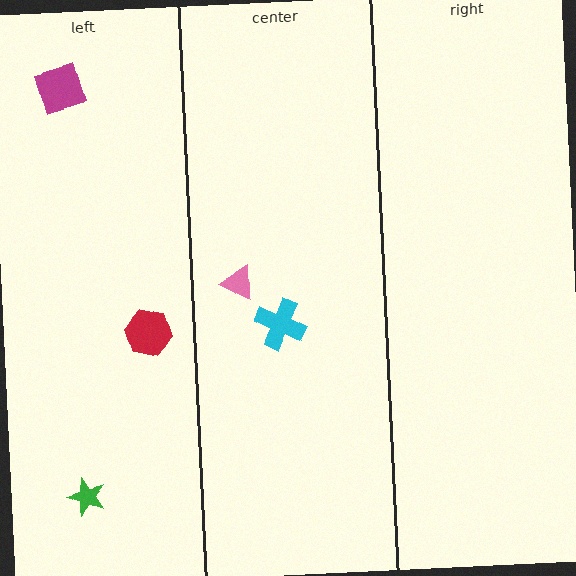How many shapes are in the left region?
3.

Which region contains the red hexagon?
The left region.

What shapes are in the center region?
The pink triangle, the cyan cross.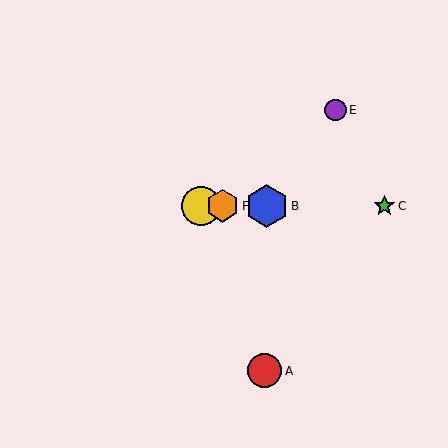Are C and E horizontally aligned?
No, C is at y≈206 and E is at y≈110.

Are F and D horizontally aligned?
Yes, both are at y≈206.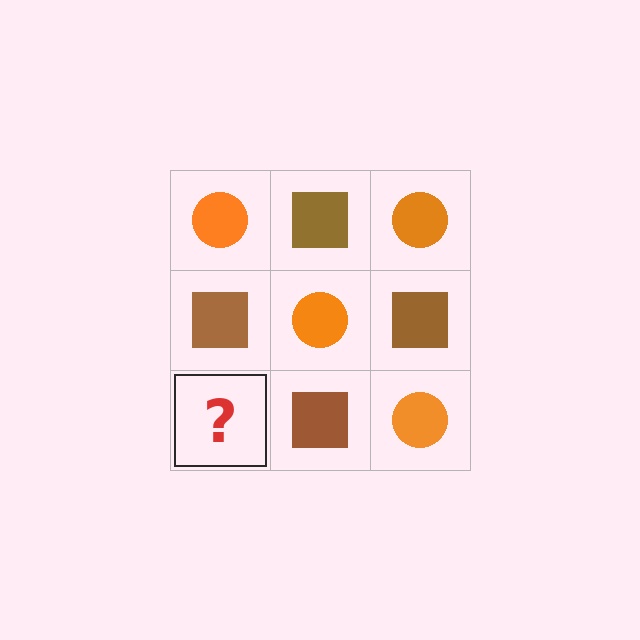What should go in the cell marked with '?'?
The missing cell should contain an orange circle.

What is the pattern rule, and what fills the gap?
The rule is that it alternates orange circle and brown square in a checkerboard pattern. The gap should be filled with an orange circle.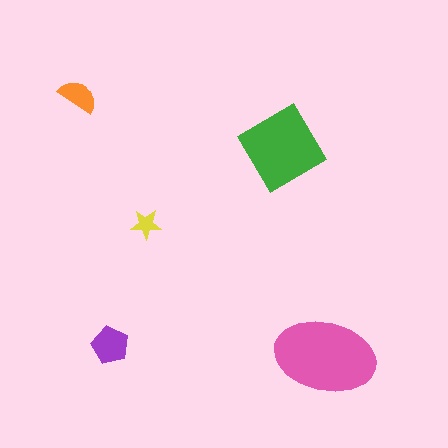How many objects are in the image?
There are 5 objects in the image.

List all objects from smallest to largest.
The yellow star, the orange semicircle, the purple pentagon, the green diamond, the pink ellipse.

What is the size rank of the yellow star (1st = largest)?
5th.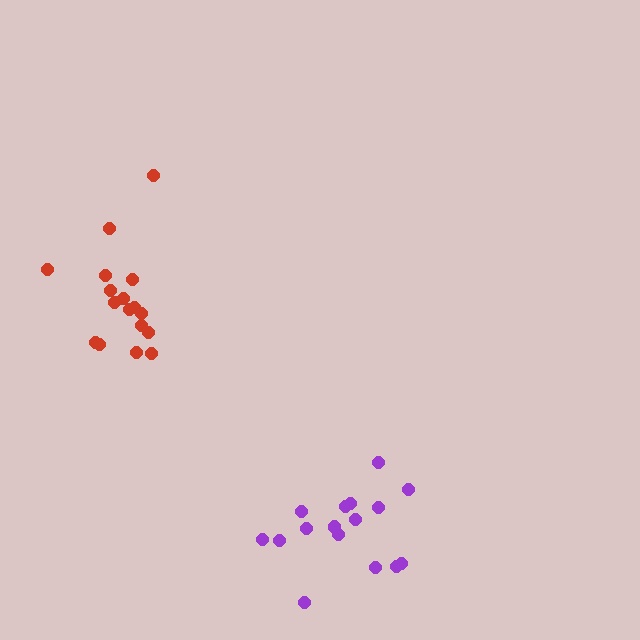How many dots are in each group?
Group 1: 16 dots, Group 2: 17 dots (33 total).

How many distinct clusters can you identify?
There are 2 distinct clusters.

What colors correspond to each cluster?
The clusters are colored: purple, red.